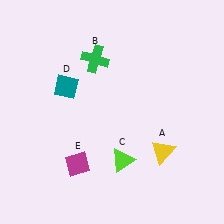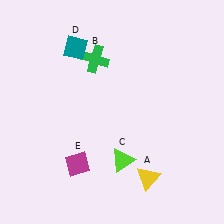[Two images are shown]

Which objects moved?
The objects that moved are: the yellow triangle (A), the teal diamond (D).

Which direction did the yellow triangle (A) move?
The yellow triangle (A) moved down.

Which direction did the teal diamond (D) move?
The teal diamond (D) moved up.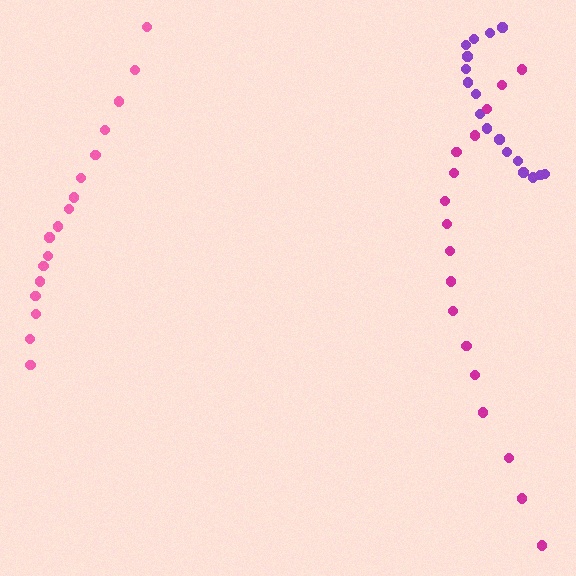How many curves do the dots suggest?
There are 3 distinct paths.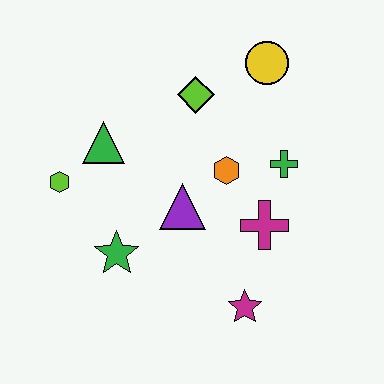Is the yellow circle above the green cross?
Yes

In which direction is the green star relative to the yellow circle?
The green star is below the yellow circle.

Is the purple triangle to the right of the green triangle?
Yes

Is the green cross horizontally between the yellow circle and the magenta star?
No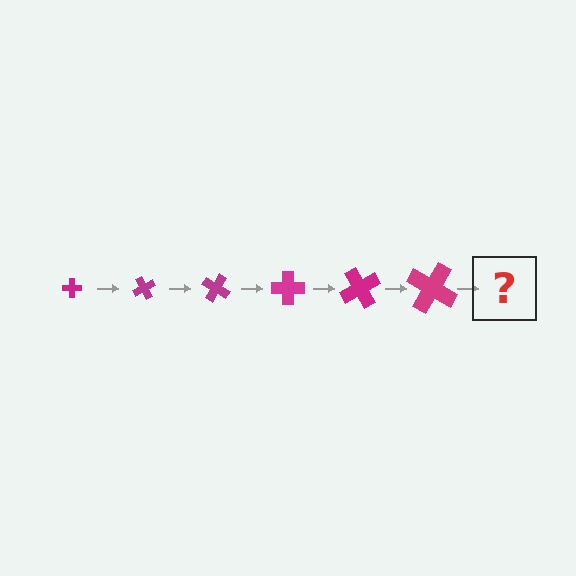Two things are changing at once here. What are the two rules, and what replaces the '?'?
The two rules are that the cross grows larger each step and it rotates 60 degrees each step. The '?' should be a cross, larger than the previous one and rotated 360 degrees from the start.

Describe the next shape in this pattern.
It should be a cross, larger than the previous one and rotated 360 degrees from the start.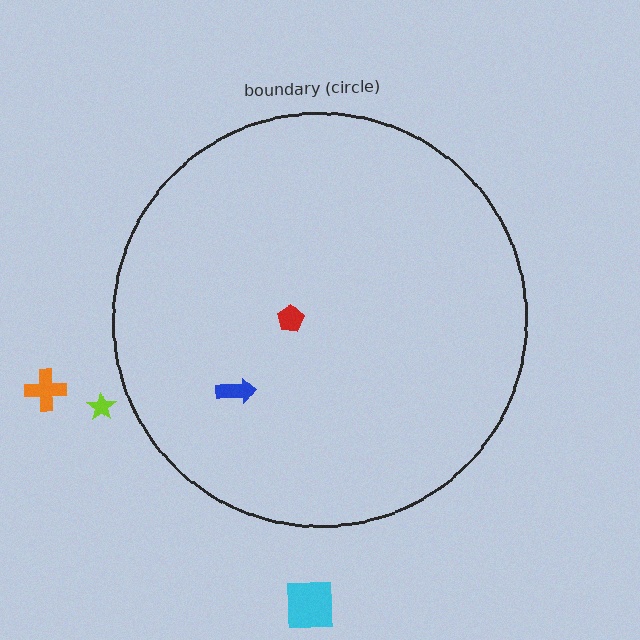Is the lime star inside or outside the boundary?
Outside.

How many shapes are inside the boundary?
2 inside, 3 outside.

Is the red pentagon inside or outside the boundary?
Inside.